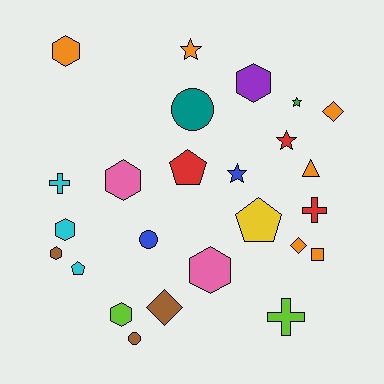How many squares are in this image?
There is 1 square.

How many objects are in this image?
There are 25 objects.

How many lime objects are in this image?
There are 2 lime objects.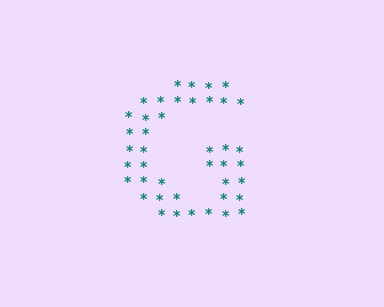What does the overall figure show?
The overall figure shows the letter G.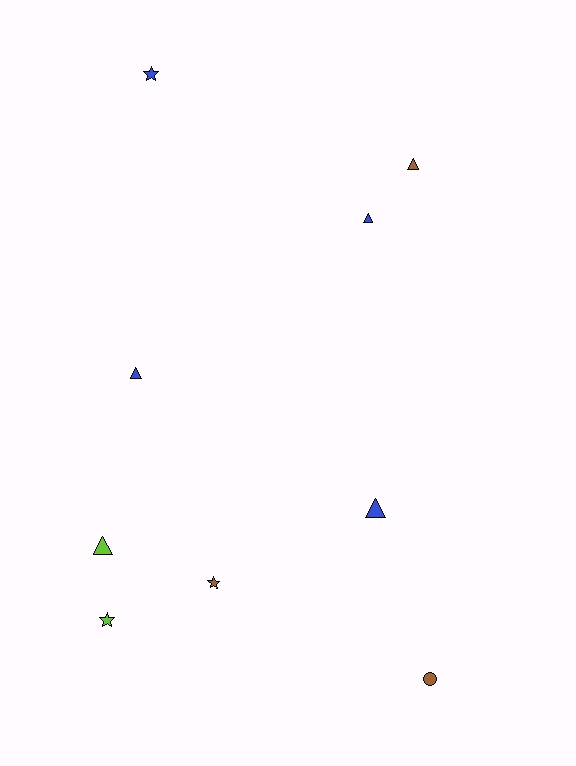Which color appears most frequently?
Blue, with 4 objects.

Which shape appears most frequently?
Triangle, with 5 objects.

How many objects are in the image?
There are 9 objects.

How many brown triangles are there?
There is 1 brown triangle.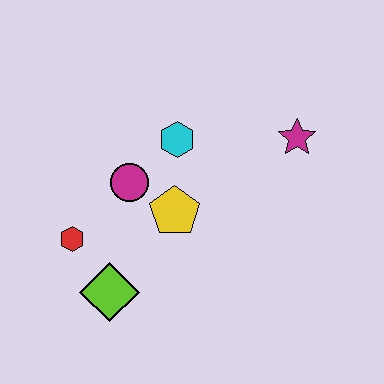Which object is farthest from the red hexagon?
The magenta star is farthest from the red hexagon.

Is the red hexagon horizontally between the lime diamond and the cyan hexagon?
No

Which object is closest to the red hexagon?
The lime diamond is closest to the red hexagon.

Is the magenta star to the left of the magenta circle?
No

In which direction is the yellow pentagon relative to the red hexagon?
The yellow pentagon is to the right of the red hexagon.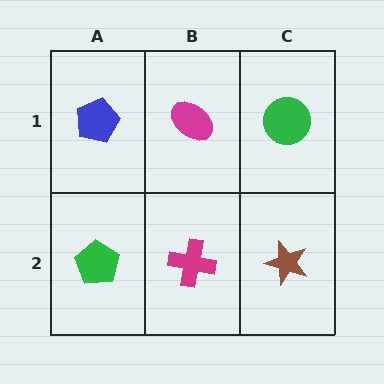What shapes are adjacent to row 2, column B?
A magenta ellipse (row 1, column B), a green pentagon (row 2, column A), a brown star (row 2, column C).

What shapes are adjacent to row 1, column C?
A brown star (row 2, column C), a magenta ellipse (row 1, column B).